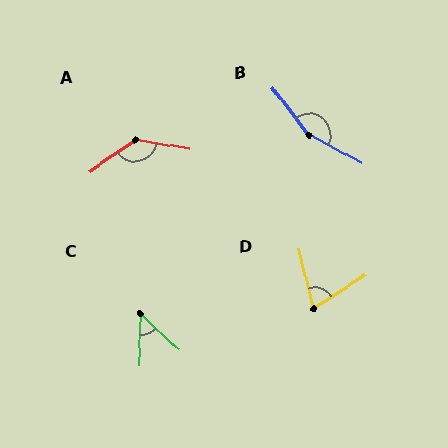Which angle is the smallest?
C, at approximately 49 degrees.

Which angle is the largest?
B, at approximately 155 degrees.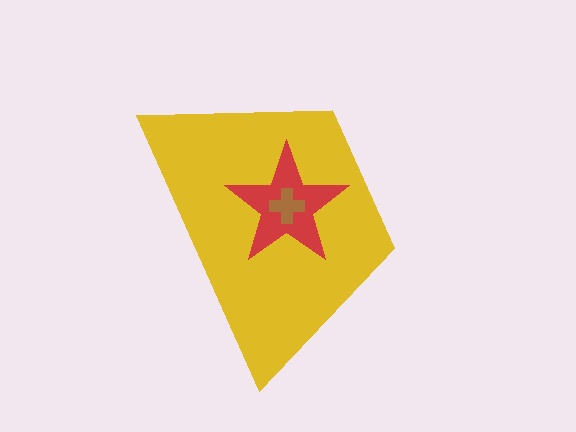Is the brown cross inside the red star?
Yes.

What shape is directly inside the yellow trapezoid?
The red star.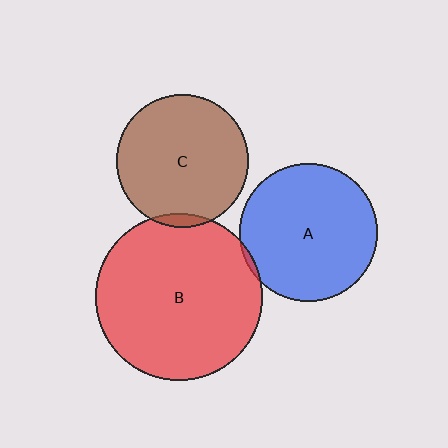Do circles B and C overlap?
Yes.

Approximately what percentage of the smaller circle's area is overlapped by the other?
Approximately 5%.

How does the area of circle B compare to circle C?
Approximately 1.6 times.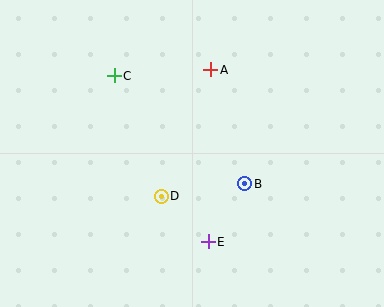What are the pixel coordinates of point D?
Point D is at (161, 196).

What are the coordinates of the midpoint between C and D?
The midpoint between C and D is at (138, 136).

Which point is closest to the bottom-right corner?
Point B is closest to the bottom-right corner.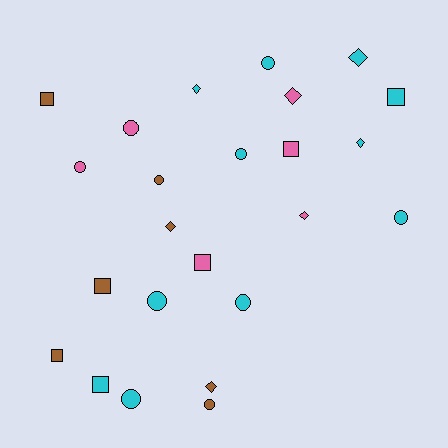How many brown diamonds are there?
There are 2 brown diamonds.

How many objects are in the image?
There are 24 objects.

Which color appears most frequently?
Cyan, with 11 objects.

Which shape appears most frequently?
Circle, with 10 objects.